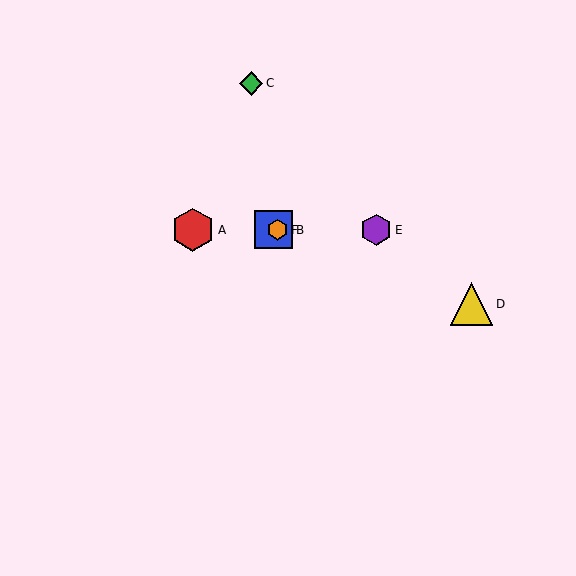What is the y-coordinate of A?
Object A is at y≈230.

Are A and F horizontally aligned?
Yes, both are at y≈230.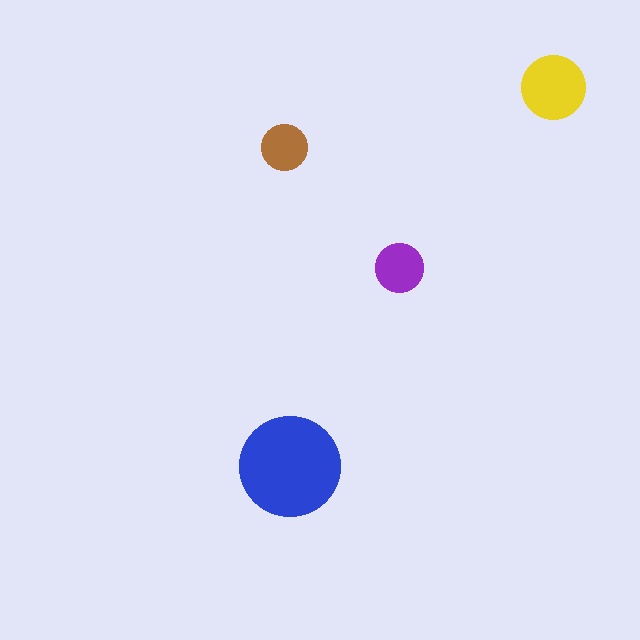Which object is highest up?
The yellow circle is topmost.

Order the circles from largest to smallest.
the blue one, the yellow one, the purple one, the brown one.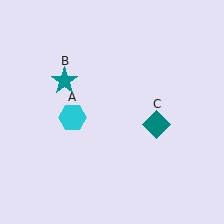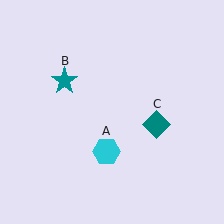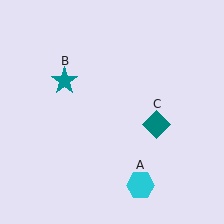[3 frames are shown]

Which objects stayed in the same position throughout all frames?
Teal star (object B) and teal diamond (object C) remained stationary.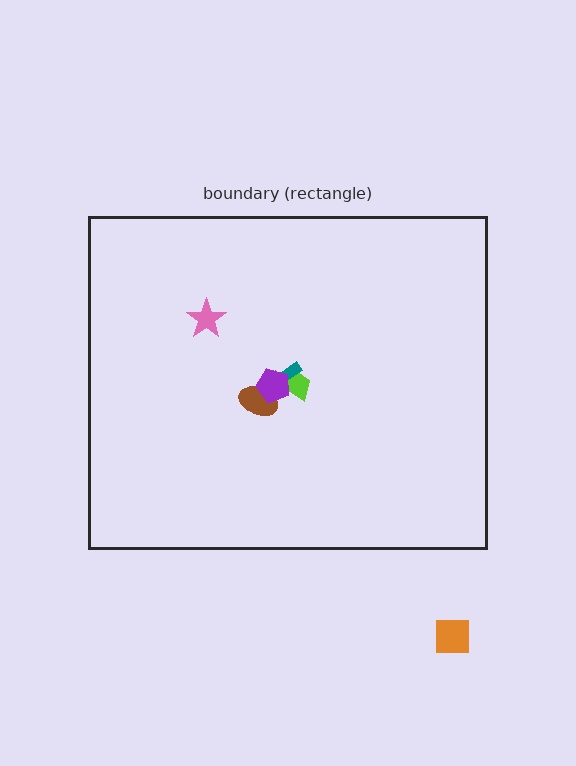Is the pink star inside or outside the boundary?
Inside.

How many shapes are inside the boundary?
5 inside, 1 outside.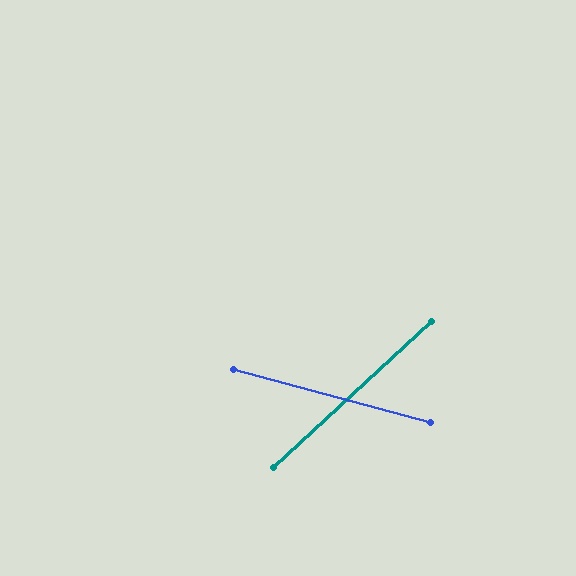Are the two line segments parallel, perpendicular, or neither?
Neither parallel nor perpendicular — they differ by about 58°.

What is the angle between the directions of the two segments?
Approximately 58 degrees.